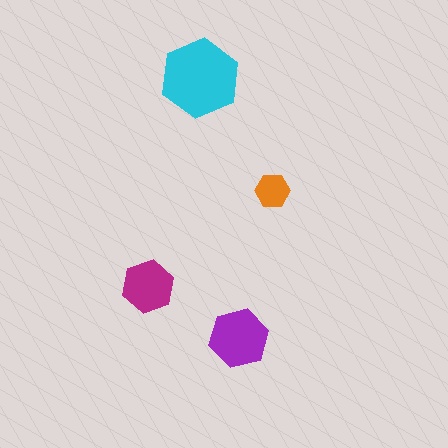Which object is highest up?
The cyan hexagon is topmost.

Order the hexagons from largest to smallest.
the cyan one, the purple one, the magenta one, the orange one.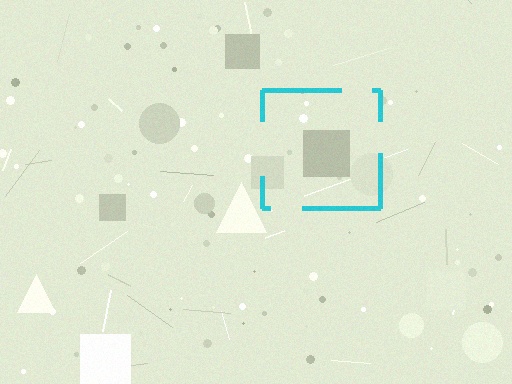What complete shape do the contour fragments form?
The contour fragments form a square.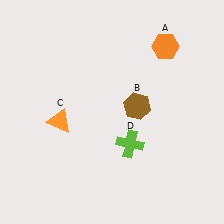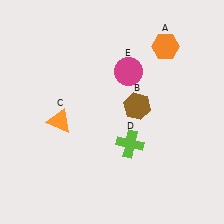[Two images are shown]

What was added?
A magenta circle (E) was added in Image 2.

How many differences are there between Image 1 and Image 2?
There is 1 difference between the two images.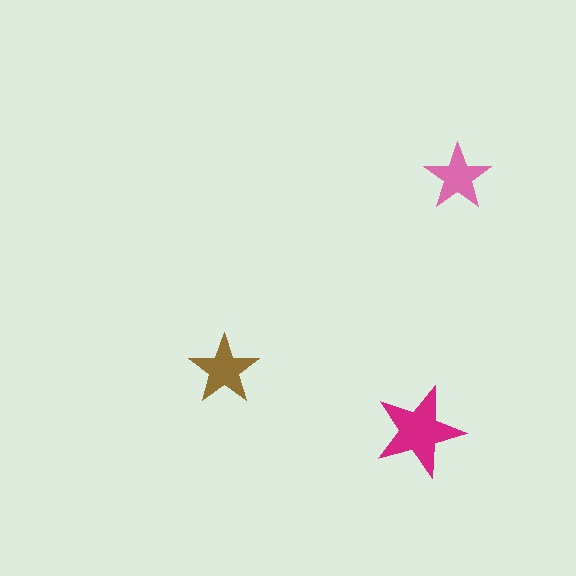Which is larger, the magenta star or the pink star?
The magenta one.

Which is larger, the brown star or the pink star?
The brown one.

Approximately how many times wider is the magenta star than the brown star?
About 1.5 times wider.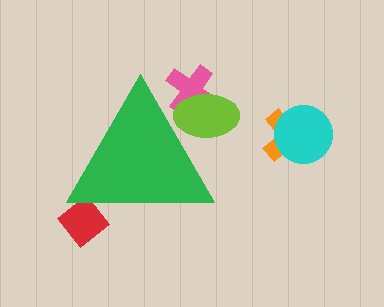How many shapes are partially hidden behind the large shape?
3 shapes are partially hidden.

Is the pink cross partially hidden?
Yes, the pink cross is partially hidden behind the green triangle.